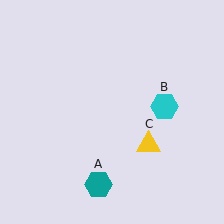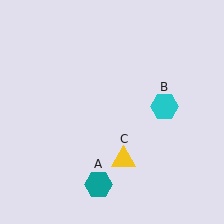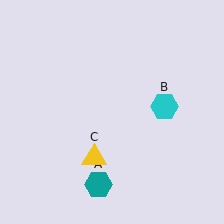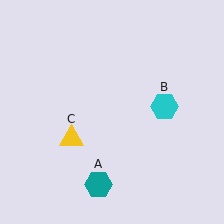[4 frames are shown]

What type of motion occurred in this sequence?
The yellow triangle (object C) rotated clockwise around the center of the scene.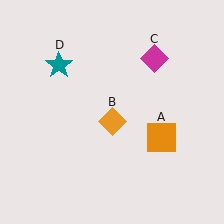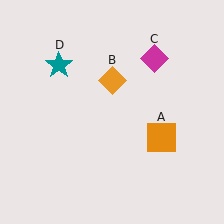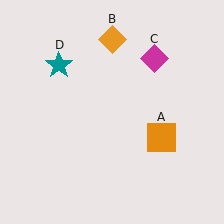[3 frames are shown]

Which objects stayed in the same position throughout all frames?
Orange square (object A) and magenta diamond (object C) and teal star (object D) remained stationary.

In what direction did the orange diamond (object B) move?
The orange diamond (object B) moved up.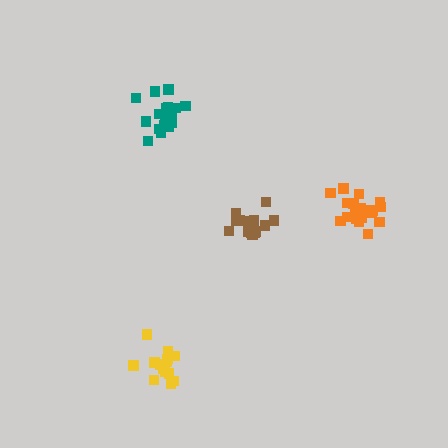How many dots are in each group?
Group 1: 20 dots, Group 2: 21 dots, Group 3: 18 dots, Group 4: 16 dots (75 total).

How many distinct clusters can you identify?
There are 4 distinct clusters.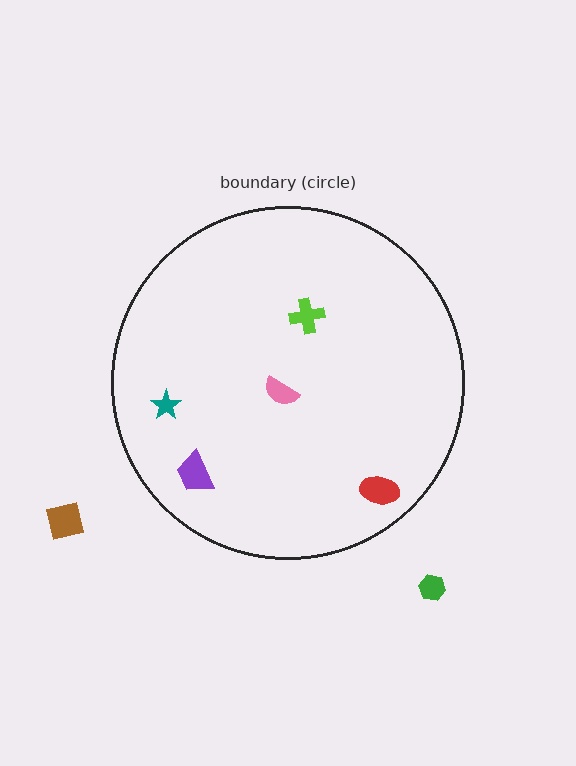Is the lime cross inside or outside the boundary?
Inside.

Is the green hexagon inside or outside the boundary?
Outside.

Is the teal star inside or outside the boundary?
Inside.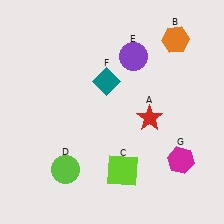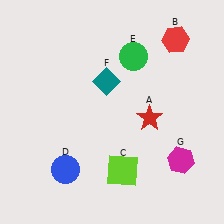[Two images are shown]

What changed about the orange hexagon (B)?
In Image 1, B is orange. In Image 2, it changed to red.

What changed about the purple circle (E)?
In Image 1, E is purple. In Image 2, it changed to green.